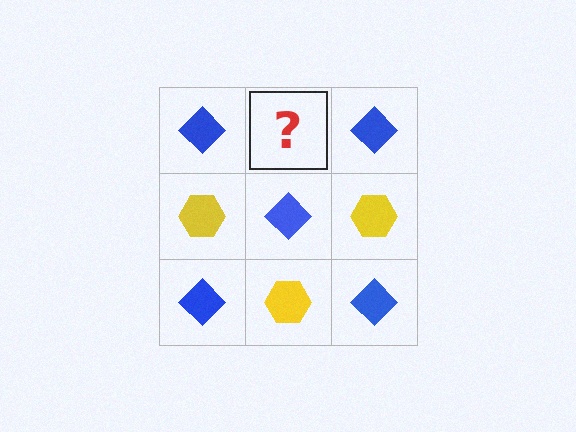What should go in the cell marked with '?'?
The missing cell should contain a yellow hexagon.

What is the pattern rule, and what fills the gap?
The rule is that it alternates blue diamond and yellow hexagon in a checkerboard pattern. The gap should be filled with a yellow hexagon.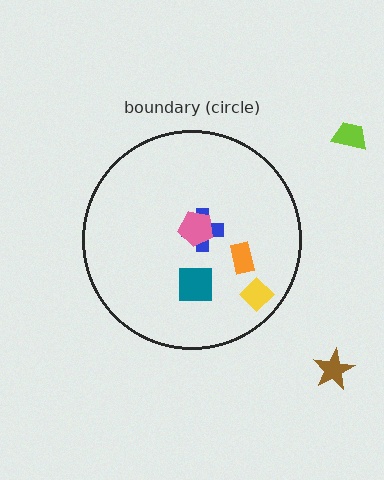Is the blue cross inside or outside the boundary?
Inside.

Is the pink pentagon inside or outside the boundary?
Inside.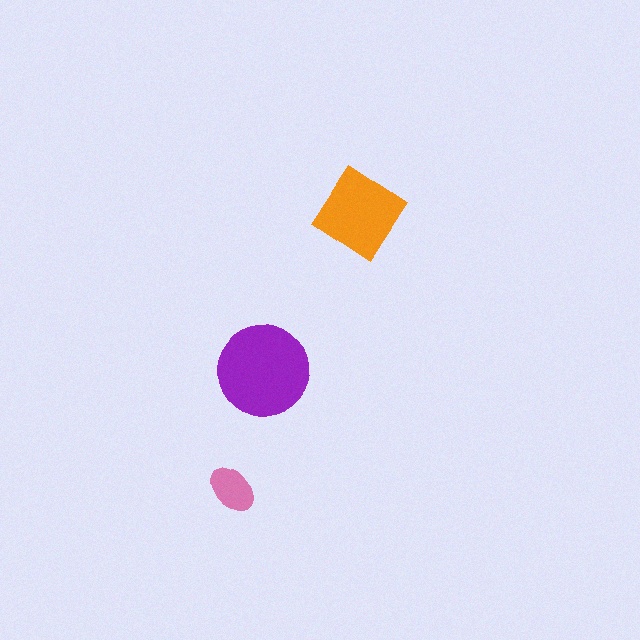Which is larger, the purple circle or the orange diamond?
The purple circle.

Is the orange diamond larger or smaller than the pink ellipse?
Larger.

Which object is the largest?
The purple circle.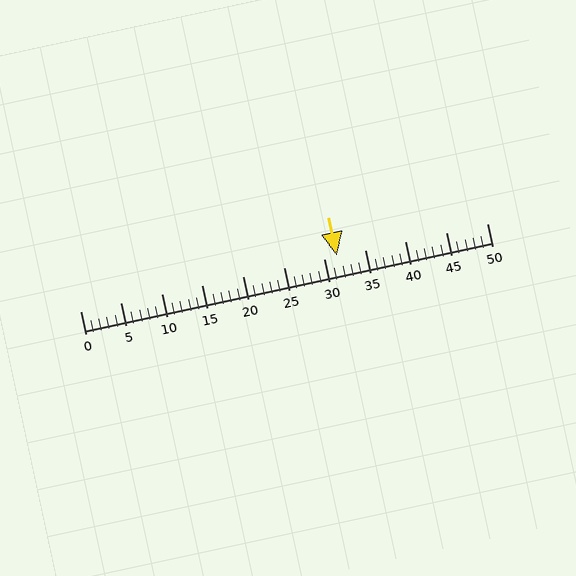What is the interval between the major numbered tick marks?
The major tick marks are spaced 5 units apart.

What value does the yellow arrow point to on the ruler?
The yellow arrow points to approximately 32.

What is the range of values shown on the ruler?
The ruler shows values from 0 to 50.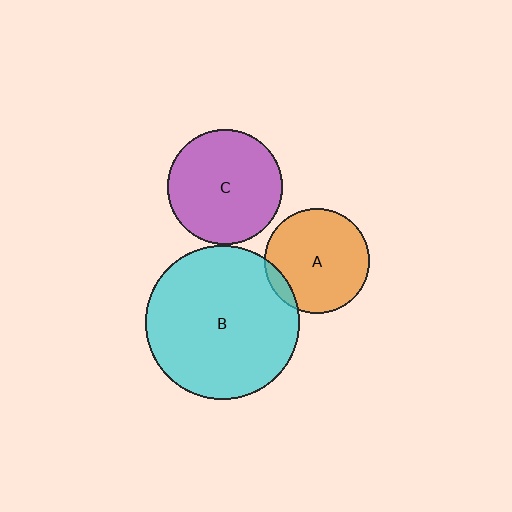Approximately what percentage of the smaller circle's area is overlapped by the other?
Approximately 10%.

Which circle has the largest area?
Circle B (cyan).